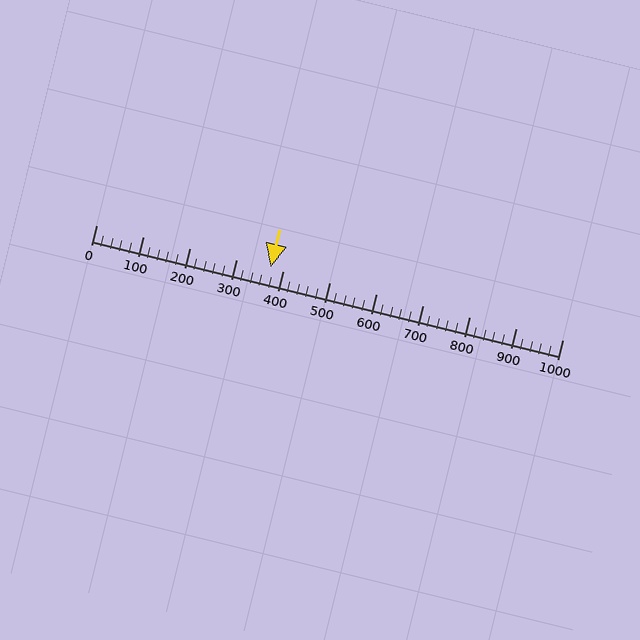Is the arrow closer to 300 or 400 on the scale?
The arrow is closer to 400.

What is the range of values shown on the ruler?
The ruler shows values from 0 to 1000.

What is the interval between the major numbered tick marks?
The major tick marks are spaced 100 units apart.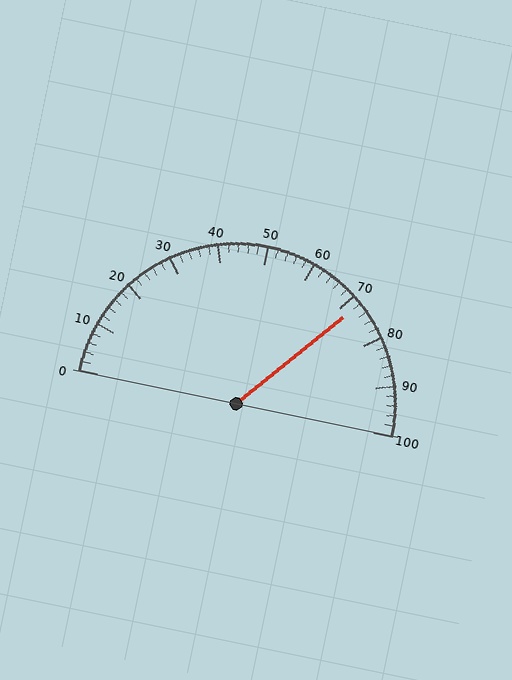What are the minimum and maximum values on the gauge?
The gauge ranges from 0 to 100.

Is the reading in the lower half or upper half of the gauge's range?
The reading is in the upper half of the range (0 to 100).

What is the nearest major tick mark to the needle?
The nearest major tick mark is 70.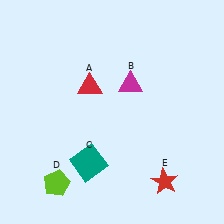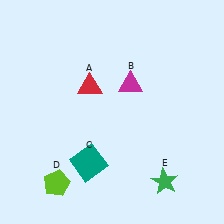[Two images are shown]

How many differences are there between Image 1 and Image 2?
There is 1 difference between the two images.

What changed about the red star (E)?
In Image 1, E is red. In Image 2, it changed to green.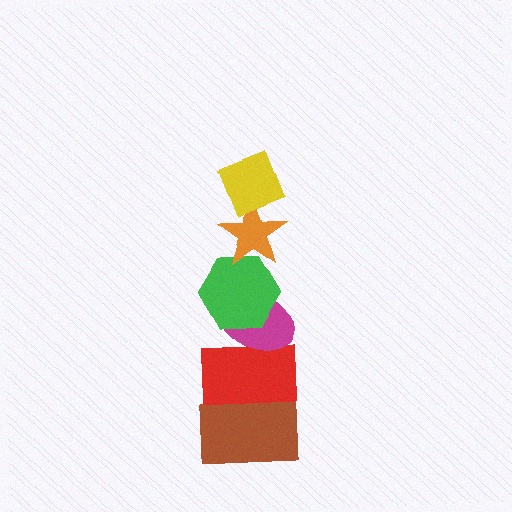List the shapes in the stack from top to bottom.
From top to bottom: the yellow diamond, the orange star, the green hexagon, the magenta ellipse, the red rectangle, the brown rectangle.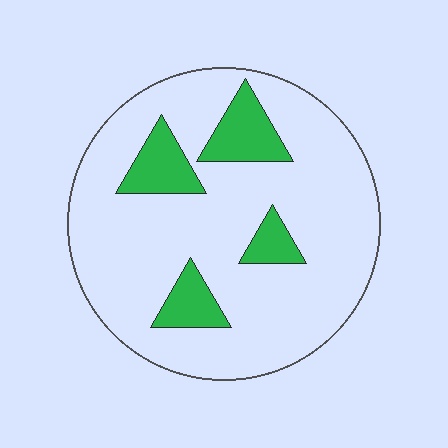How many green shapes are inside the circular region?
4.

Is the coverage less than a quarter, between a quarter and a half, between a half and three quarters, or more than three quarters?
Less than a quarter.